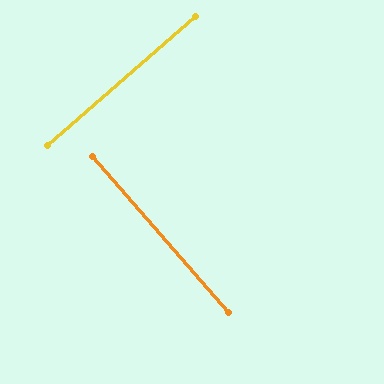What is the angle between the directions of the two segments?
Approximately 90 degrees.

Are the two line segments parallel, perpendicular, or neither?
Perpendicular — they meet at approximately 90°.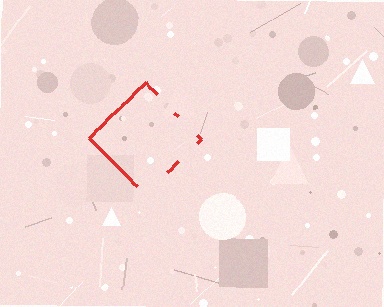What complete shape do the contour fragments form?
The contour fragments form a diamond.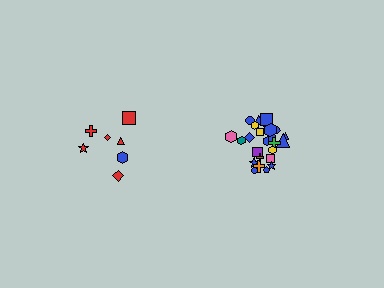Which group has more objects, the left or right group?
The right group.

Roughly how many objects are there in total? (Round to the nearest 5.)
Roughly 30 objects in total.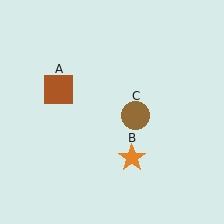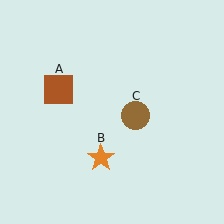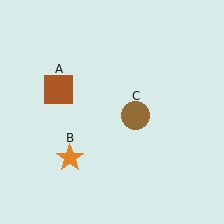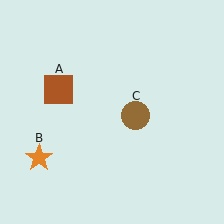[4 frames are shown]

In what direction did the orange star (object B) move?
The orange star (object B) moved left.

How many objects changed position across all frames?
1 object changed position: orange star (object B).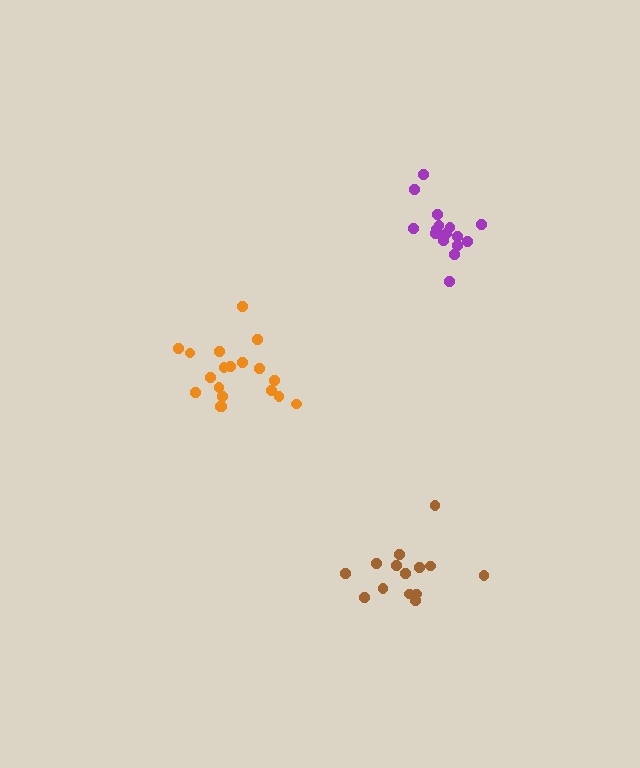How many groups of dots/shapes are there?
There are 3 groups.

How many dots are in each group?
Group 1: 16 dots, Group 2: 19 dots, Group 3: 14 dots (49 total).